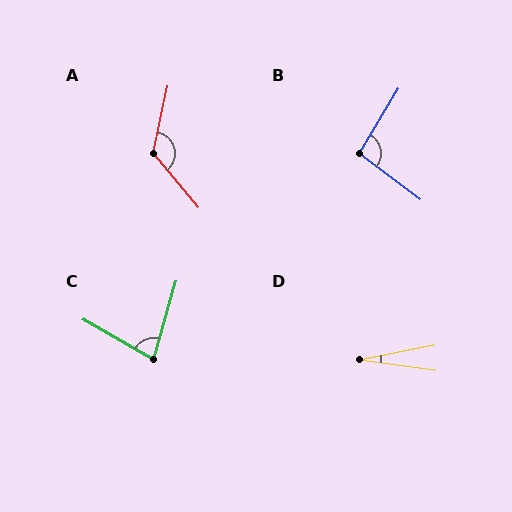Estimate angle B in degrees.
Approximately 96 degrees.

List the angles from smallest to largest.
D (19°), C (76°), B (96°), A (128°).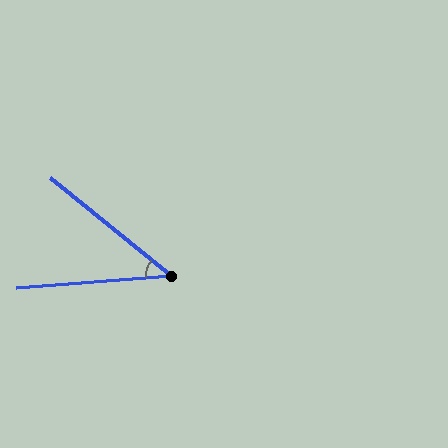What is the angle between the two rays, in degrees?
Approximately 44 degrees.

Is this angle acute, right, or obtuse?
It is acute.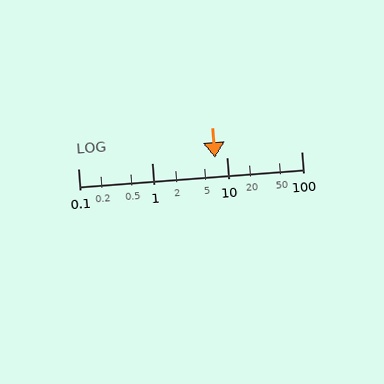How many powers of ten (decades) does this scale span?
The scale spans 3 decades, from 0.1 to 100.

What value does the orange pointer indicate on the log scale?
The pointer indicates approximately 7.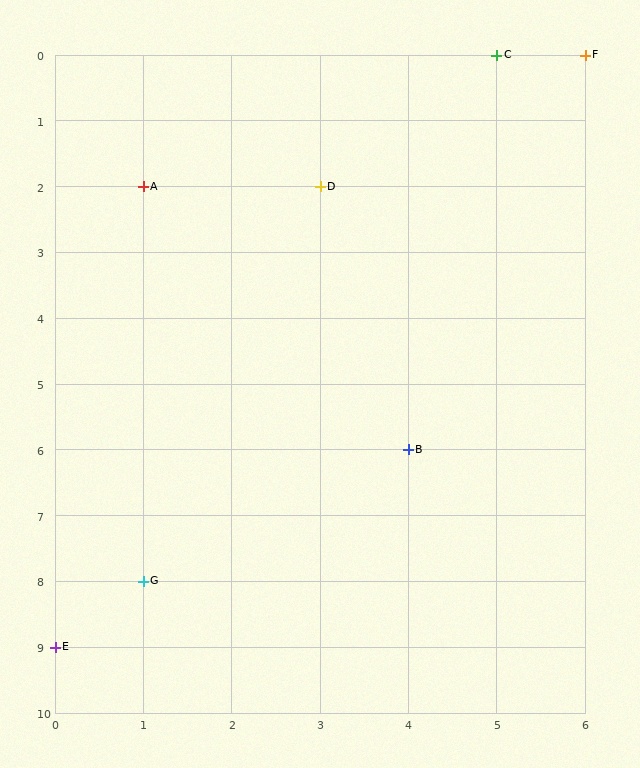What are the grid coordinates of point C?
Point C is at grid coordinates (5, 0).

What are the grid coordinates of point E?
Point E is at grid coordinates (0, 9).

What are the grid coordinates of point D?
Point D is at grid coordinates (3, 2).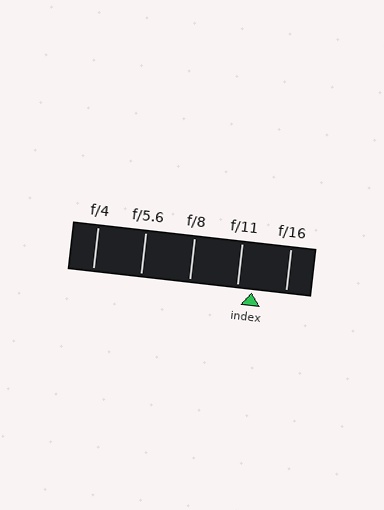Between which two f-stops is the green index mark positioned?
The index mark is between f/11 and f/16.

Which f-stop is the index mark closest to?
The index mark is closest to f/11.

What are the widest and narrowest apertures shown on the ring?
The widest aperture shown is f/4 and the narrowest is f/16.